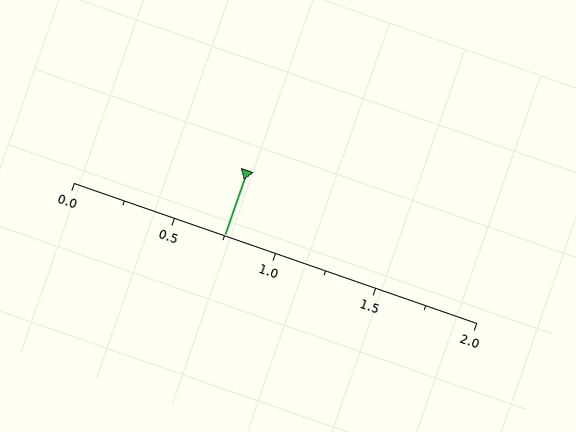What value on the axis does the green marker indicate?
The marker indicates approximately 0.75.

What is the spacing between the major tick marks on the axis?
The major ticks are spaced 0.5 apart.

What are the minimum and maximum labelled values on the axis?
The axis runs from 0.0 to 2.0.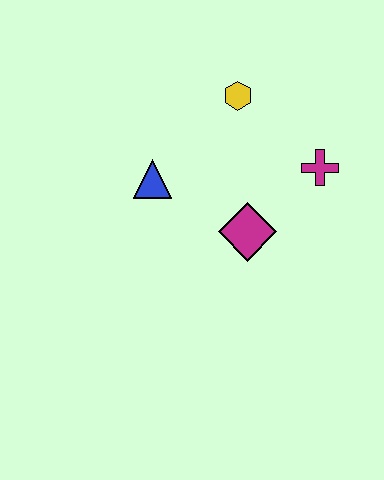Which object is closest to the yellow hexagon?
The magenta cross is closest to the yellow hexagon.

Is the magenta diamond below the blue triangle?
Yes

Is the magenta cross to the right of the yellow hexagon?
Yes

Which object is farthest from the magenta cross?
The blue triangle is farthest from the magenta cross.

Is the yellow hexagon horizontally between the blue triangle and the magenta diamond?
Yes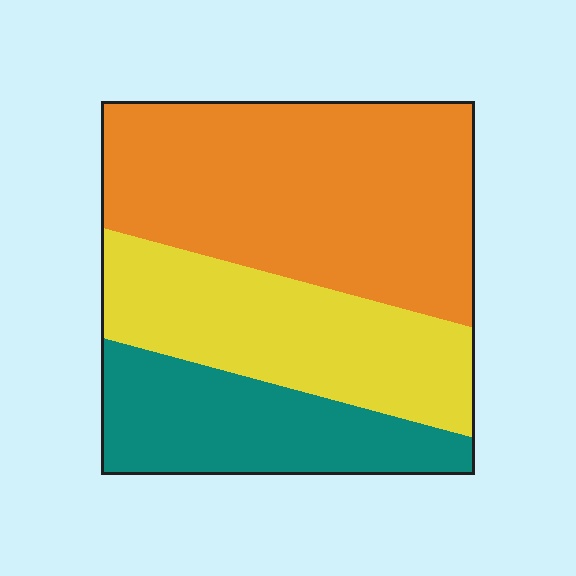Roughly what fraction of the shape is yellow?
Yellow takes up about one third (1/3) of the shape.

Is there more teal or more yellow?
Yellow.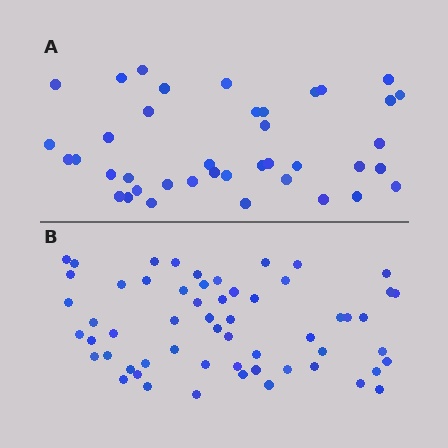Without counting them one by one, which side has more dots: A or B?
Region B (the bottom region) has more dots.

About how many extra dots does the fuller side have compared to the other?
Region B has approximately 20 more dots than region A.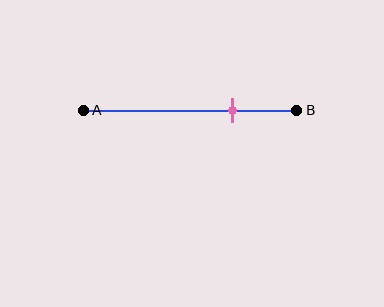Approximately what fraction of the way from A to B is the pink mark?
The pink mark is approximately 70% of the way from A to B.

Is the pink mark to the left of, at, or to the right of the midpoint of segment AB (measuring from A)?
The pink mark is to the right of the midpoint of segment AB.